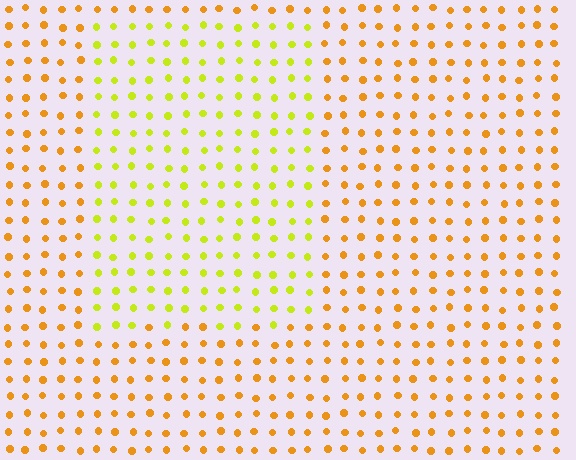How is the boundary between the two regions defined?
The boundary is defined purely by a slight shift in hue (about 36 degrees). Spacing, size, and orientation are identical on both sides.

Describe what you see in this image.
The image is filled with small orange elements in a uniform arrangement. A rectangle-shaped region is visible where the elements are tinted to a slightly different hue, forming a subtle color boundary.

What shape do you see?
I see a rectangle.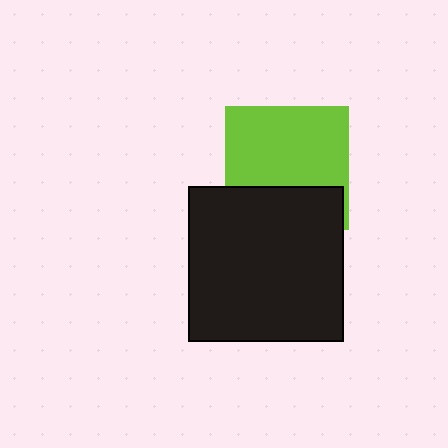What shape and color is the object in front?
The object in front is a black square.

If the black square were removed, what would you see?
You would see the complete lime square.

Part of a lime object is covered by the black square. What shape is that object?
It is a square.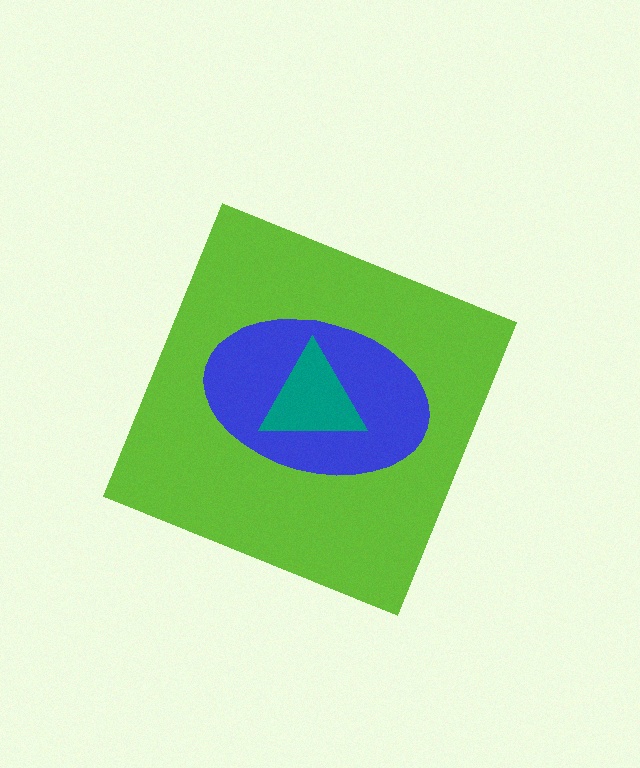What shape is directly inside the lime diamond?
The blue ellipse.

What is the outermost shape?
The lime diamond.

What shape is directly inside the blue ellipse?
The teal triangle.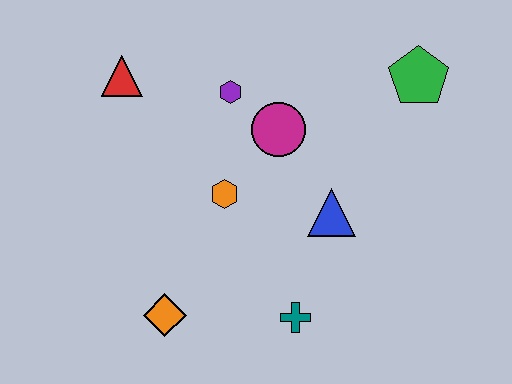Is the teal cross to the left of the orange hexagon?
No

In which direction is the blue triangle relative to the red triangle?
The blue triangle is to the right of the red triangle.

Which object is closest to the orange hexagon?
The magenta circle is closest to the orange hexagon.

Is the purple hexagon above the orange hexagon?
Yes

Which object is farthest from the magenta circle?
The orange diamond is farthest from the magenta circle.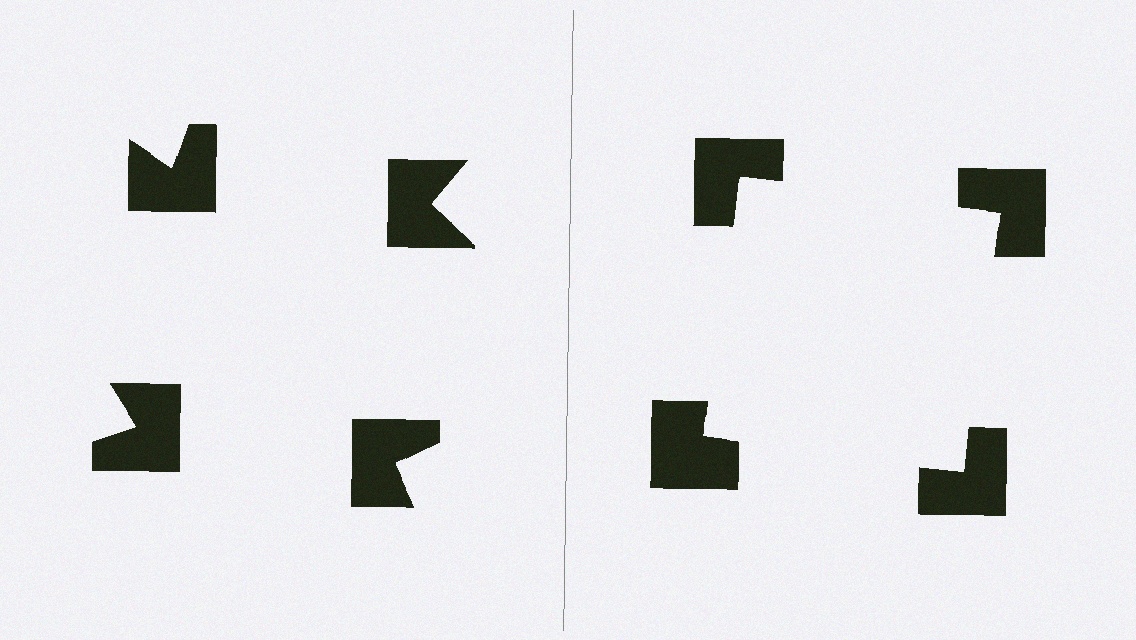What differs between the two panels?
The notched squares are positioned identically on both sides; only the wedge orientations differ. On the right they align to a square; on the left they are misaligned.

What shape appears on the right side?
An illusory square.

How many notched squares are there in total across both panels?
8 — 4 on each side.